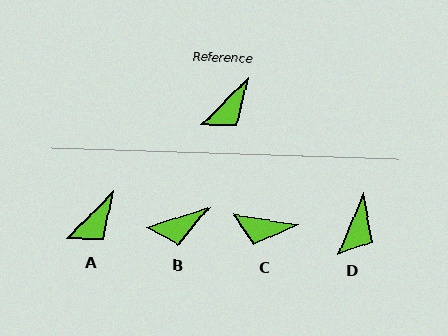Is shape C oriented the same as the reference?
No, it is off by about 54 degrees.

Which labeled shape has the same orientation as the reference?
A.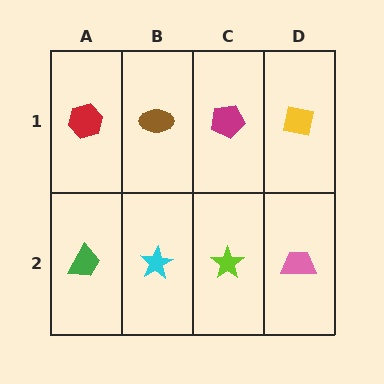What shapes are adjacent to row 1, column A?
A green trapezoid (row 2, column A), a brown ellipse (row 1, column B).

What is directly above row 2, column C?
A magenta pentagon.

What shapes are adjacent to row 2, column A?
A red hexagon (row 1, column A), a cyan star (row 2, column B).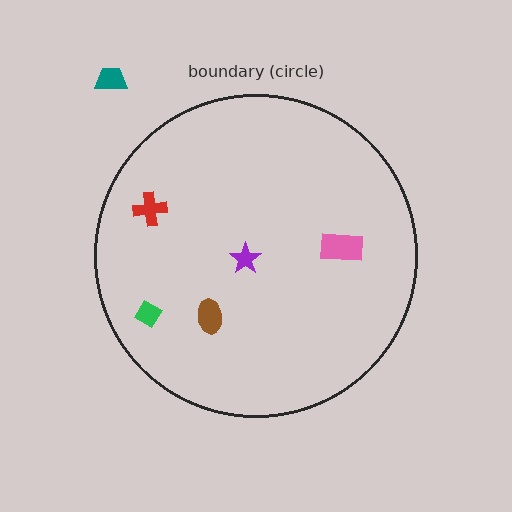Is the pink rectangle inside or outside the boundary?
Inside.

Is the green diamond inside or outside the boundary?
Inside.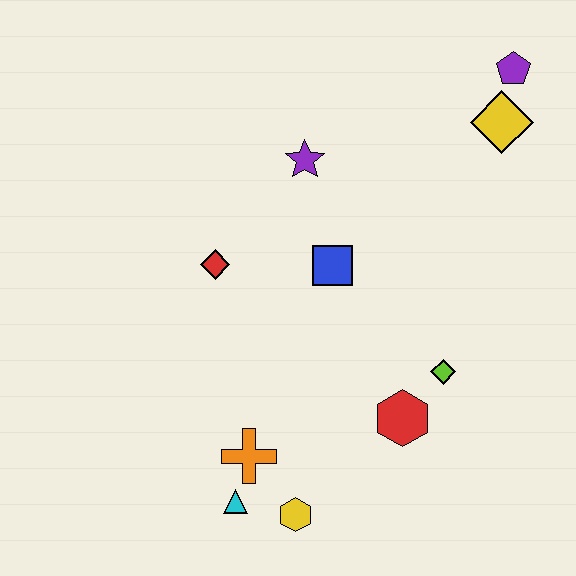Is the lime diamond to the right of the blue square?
Yes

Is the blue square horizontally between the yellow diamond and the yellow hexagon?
Yes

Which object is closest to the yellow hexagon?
The cyan triangle is closest to the yellow hexagon.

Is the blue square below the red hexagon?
No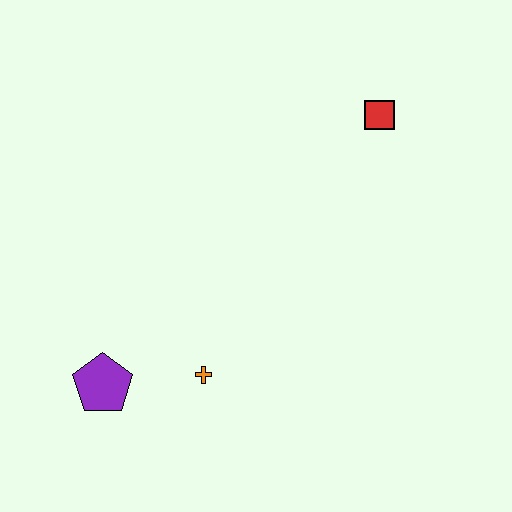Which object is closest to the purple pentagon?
The orange cross is closest to the purple pentagon.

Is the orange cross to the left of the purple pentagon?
No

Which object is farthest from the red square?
The purple pentagon is farthest from the red square.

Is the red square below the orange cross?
No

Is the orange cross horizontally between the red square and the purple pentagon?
Yes